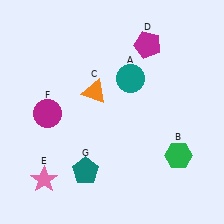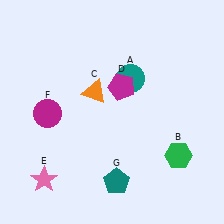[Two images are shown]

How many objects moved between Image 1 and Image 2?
2 objects moved between the two images.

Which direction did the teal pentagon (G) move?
The teal pentagon (G) moved right.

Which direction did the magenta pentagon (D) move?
The magenta pentagon (D) moved down.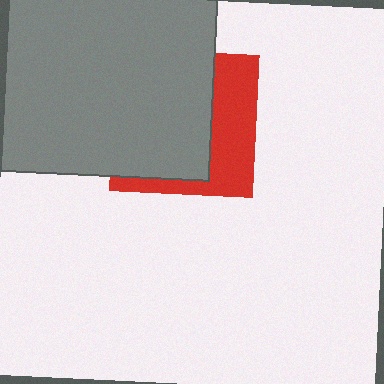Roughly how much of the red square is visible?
A small part of it is visible (roughly 37%).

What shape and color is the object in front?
The object in front is a gray square.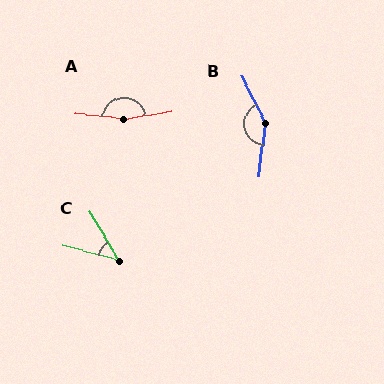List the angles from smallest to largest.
C (44°), B (147°), A (165°).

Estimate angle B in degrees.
Approximately 147 degrees.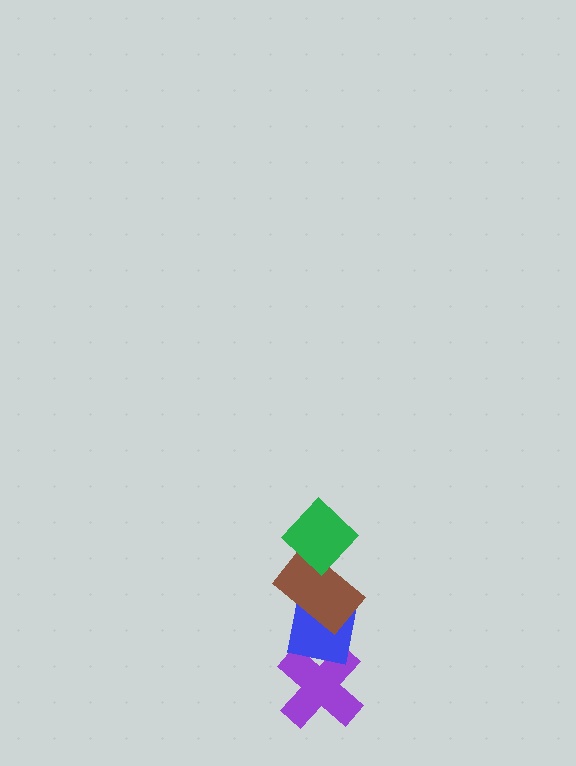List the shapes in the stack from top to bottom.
From top to bottom: the green diamond, the brown rectangle, the blue square, the purple cross.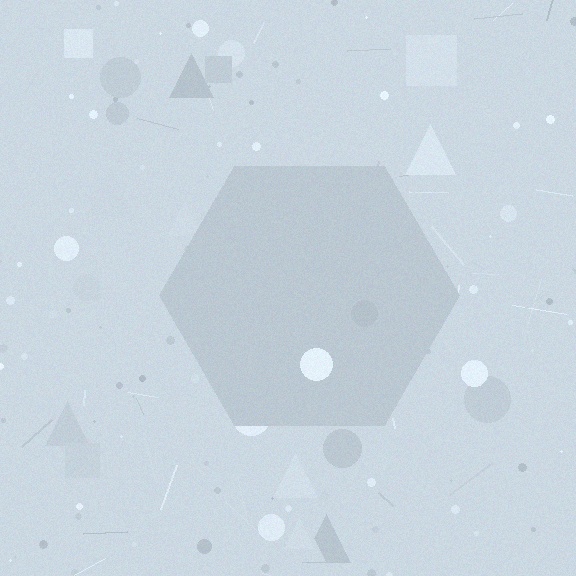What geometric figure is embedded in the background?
A hexagon is embedded in the background.